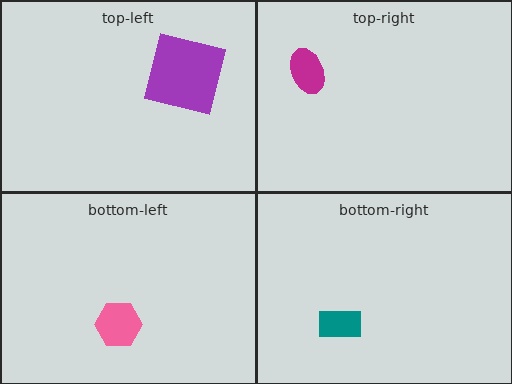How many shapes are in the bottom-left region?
1.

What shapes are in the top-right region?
The magenta ellipse.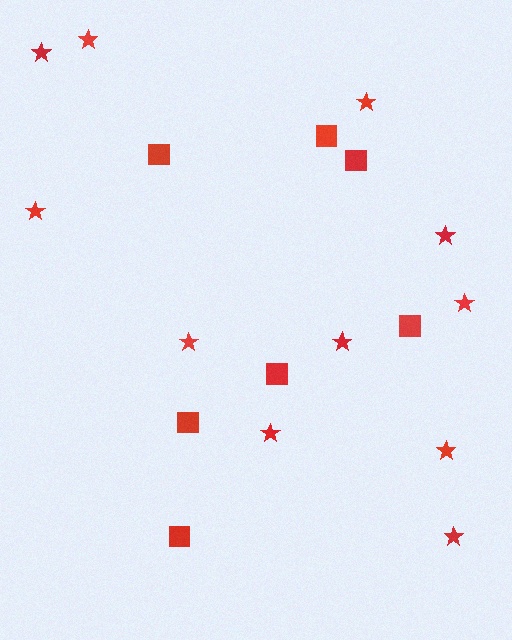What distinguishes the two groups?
There are 2 groups: one group of squares (7) and one group of stars (11).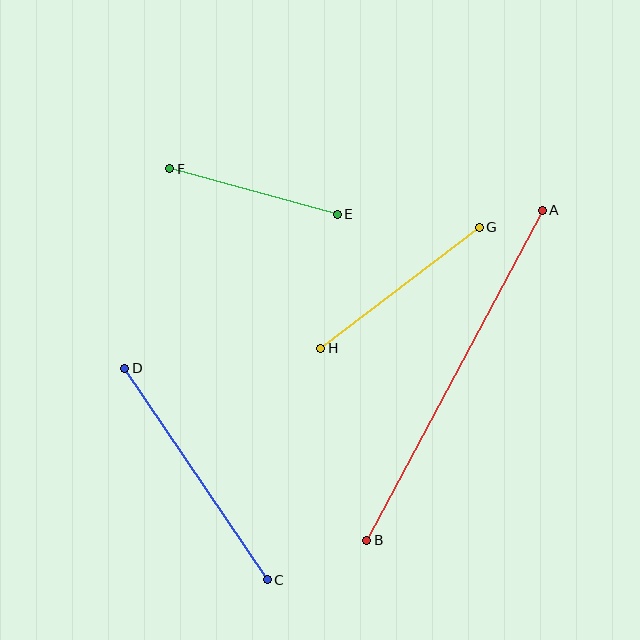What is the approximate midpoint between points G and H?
The midpoint is at approximately (400, 288) pixels.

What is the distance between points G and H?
The distance is approximately 199 pixels.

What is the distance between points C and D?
The distance is approximately 255 pixels.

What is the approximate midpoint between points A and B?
The midpoint is at approximately (454, 375) pixels.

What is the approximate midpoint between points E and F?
The midpoint is at approximately (254, 192) pixels.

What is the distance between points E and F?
The distance is approximately 173 pixels.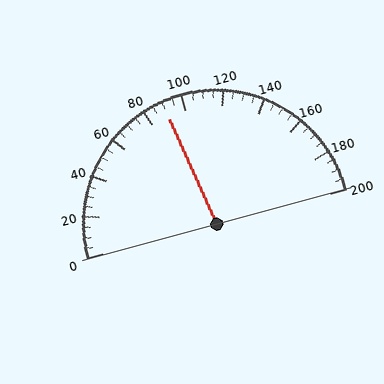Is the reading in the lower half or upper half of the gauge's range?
The reading is in the lower half of the range (0 to 200).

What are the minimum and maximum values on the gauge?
The gauge ranges from 0 to 200.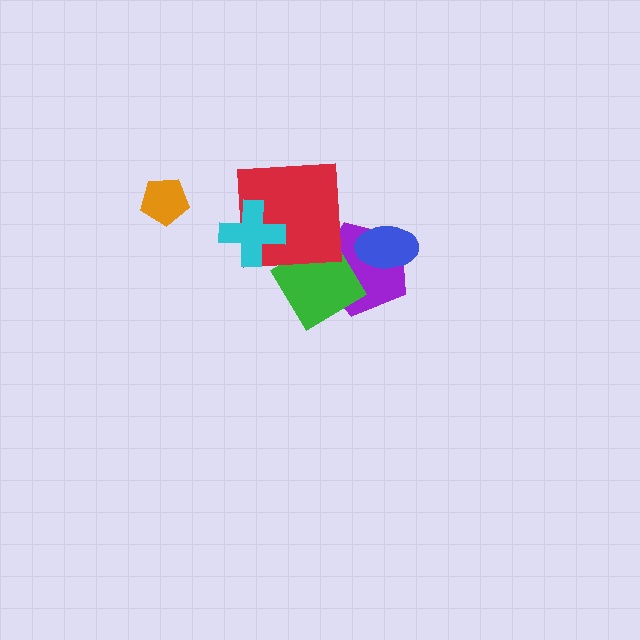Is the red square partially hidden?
Yes, it is partially covered by another shape.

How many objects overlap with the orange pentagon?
0 objects overlap with the orange pentagon.